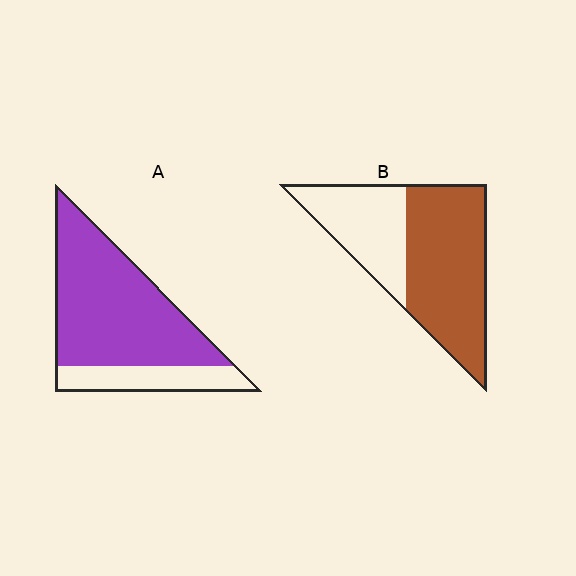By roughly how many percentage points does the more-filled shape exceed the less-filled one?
By roughly 15 percentage points (A over B).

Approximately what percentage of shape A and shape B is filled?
A is approximately 75% and B is approximately 65%.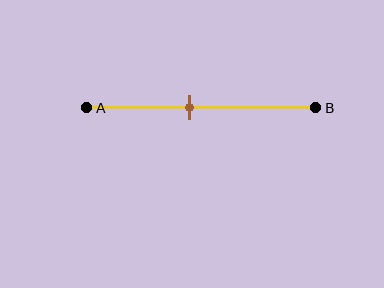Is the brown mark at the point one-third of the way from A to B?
No, the mark is at about 45% from A, not at the 33% one-third point.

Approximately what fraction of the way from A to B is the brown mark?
The brown mark is approximately 45% of the way from A to B.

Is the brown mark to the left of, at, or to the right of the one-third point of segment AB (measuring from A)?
The brown mark is to the right of the one-third point of segment AB.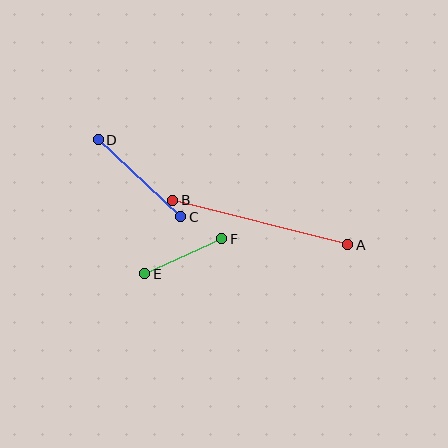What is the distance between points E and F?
The distance is approximately 84 pixels.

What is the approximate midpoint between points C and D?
The midpoint is at approximately (140, 178) pixels.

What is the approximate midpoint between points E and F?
The midpoint is at approximately (183, 256) pixels.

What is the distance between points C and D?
The distance is approximately 113 pixels.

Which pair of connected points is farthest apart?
Points A and B are farthest apart.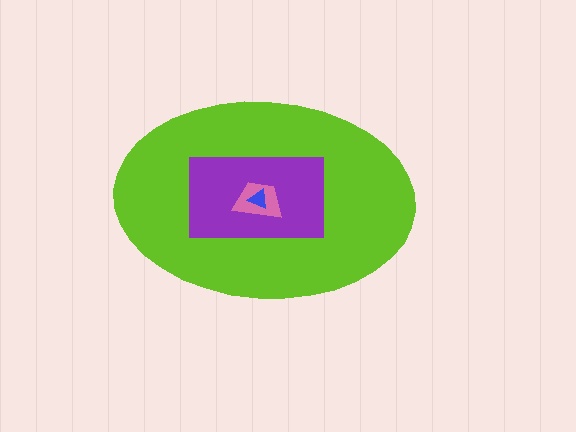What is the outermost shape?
The lime ellipse.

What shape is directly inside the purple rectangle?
The pink trapezoid.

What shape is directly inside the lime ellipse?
The purple rectangle.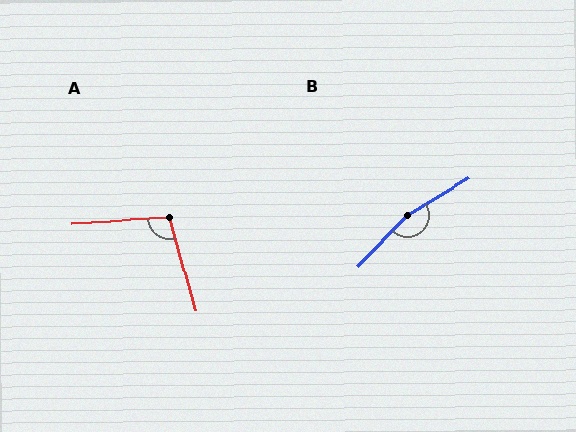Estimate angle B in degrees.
Approximately 164 degrees.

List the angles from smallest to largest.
A (102°), B (164°).